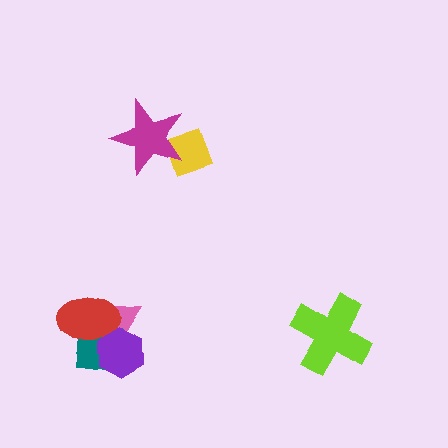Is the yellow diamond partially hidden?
Yes, it is partially covered by another shape.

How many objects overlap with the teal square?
3 objects overlap with the teal square.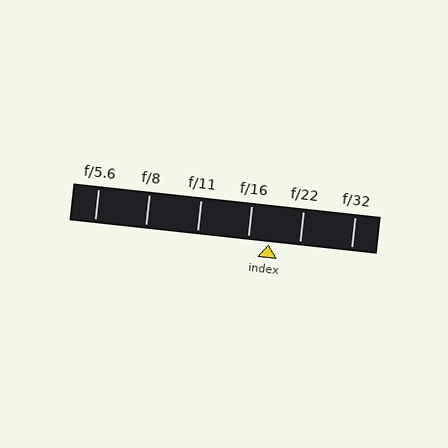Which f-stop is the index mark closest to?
The index mark is closest to f/16.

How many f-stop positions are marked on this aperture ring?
There are 6 f-stop positions marked.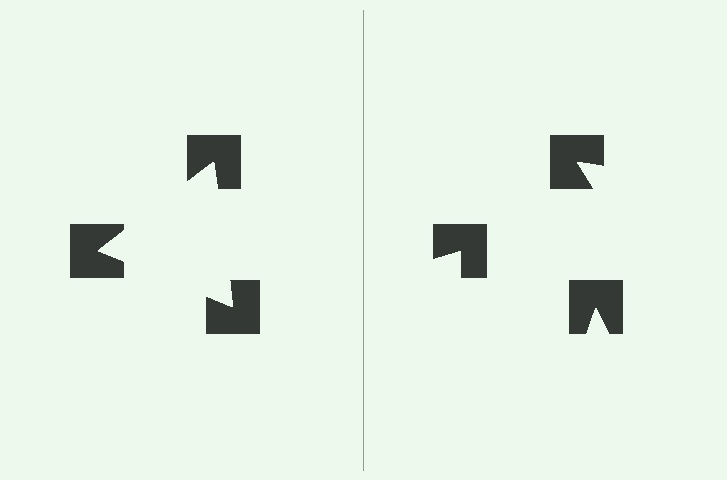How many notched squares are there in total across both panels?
6 — 3 on each side.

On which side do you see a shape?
An illusory triangle appears on the left side. On the right side the wedge cuts are rotated, so no coherent shape forms.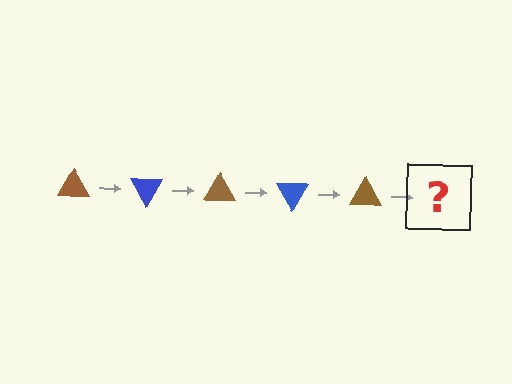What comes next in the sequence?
The next element should be a blue triangle, rotated 300 degrees from the start.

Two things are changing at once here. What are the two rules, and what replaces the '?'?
The two rules are that it rotates 60 degrees each step and the color cycles through brown and blue. The '?' should be a blue triangle, rotated 300 degrees from the start.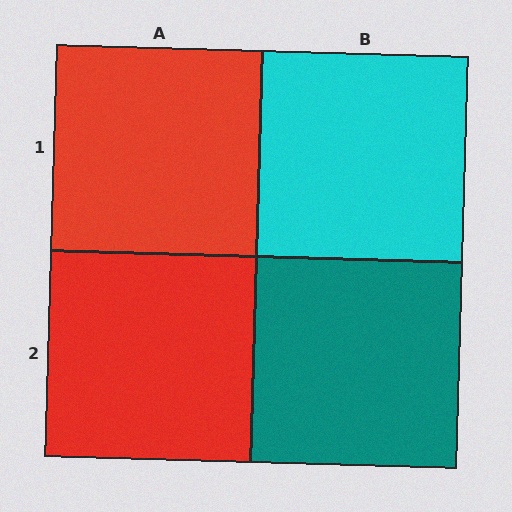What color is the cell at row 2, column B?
Teal.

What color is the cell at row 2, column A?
Red.